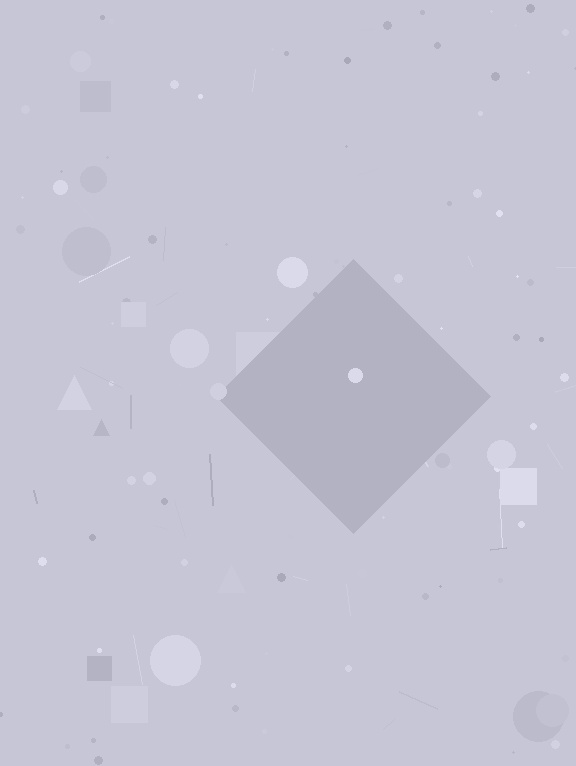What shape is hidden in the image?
A diamond is hidden in the image.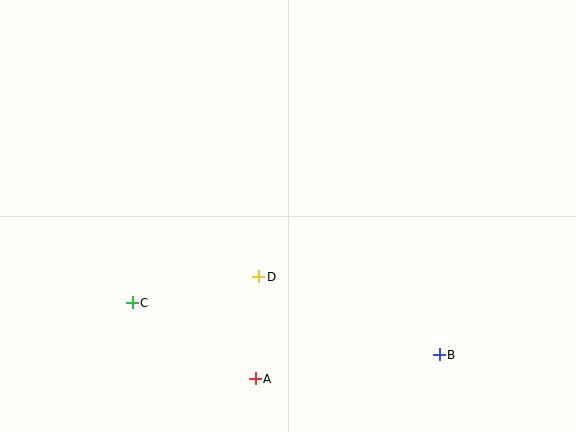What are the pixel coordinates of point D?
Point D is at (259, 277).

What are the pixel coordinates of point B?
Point B is at (439, 355).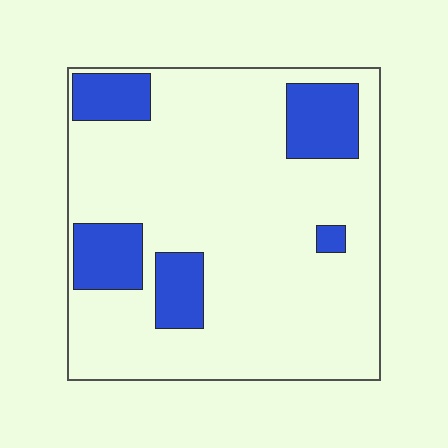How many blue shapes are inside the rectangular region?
5.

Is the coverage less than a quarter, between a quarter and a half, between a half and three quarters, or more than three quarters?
Less than a quarter.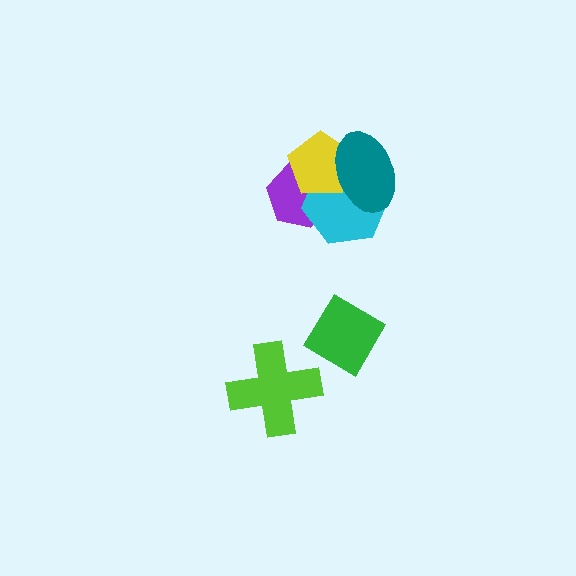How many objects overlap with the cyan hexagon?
3 objects overlap with the cyan hexagon.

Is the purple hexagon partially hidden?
Yes, it is partially covered by another shape.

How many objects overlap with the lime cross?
0 objects overlap with the lime cross.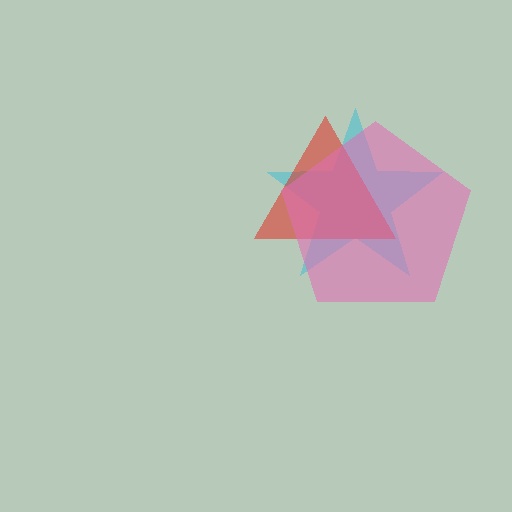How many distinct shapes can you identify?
There are 3 distinct shapes: a cyan star, a red triangle, a pink pentagon.